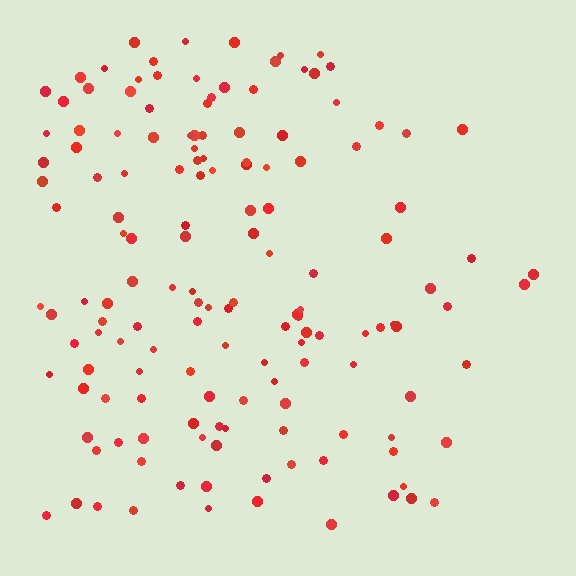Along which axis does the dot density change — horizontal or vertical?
Horizontal.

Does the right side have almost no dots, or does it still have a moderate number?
Still a moderate number, just noticeably fewer than the left.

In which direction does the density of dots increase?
From right to left, with the left side densest.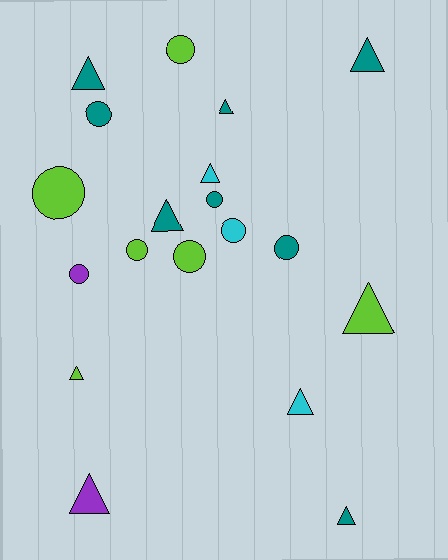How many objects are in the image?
There are 19 objects.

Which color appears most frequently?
Teal, with 8 objects.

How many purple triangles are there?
There is 1 purple triangle.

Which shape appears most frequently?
Triangle, with 10 objects.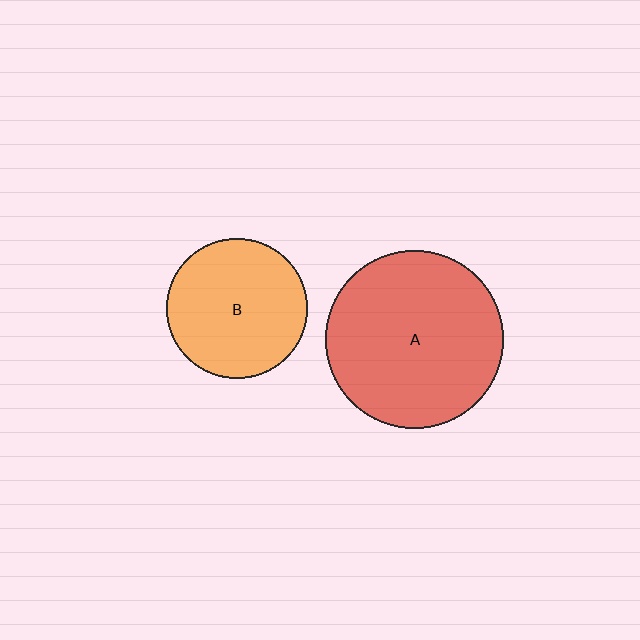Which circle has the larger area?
Circle A (red).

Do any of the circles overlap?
No, none of the circles overlap.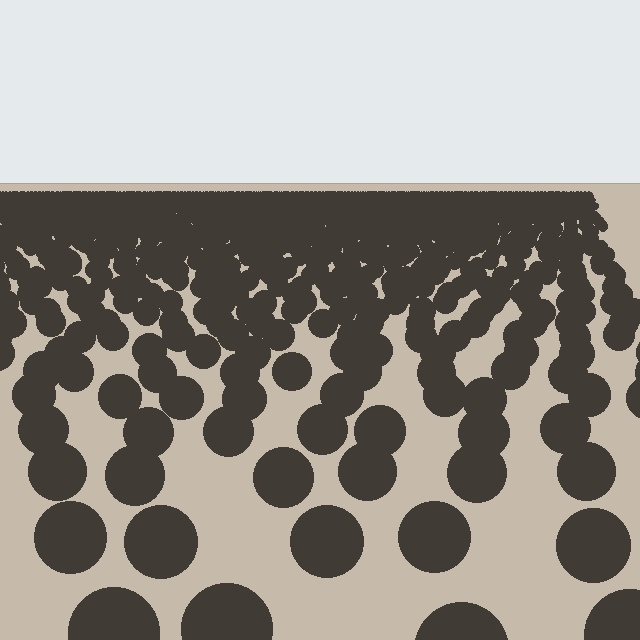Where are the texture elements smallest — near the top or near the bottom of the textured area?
Near the top.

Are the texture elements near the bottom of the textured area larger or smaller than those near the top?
Larger. Near the bottom, elements are closer to the viewer and appear at a bigger on-screen size.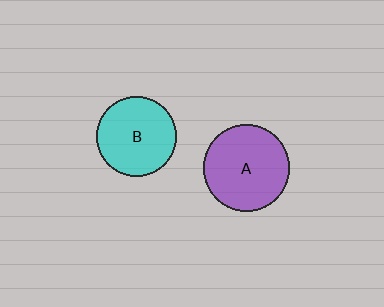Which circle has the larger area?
Circle A (purple).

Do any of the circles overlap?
No, none of the circles overlap.